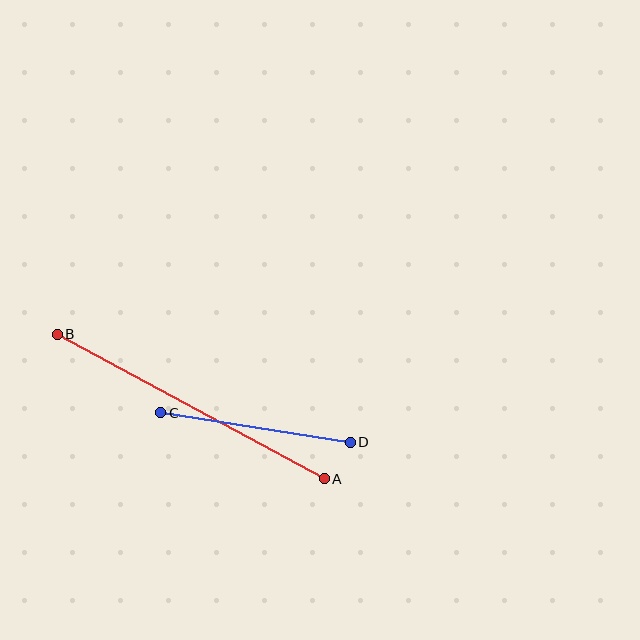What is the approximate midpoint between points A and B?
The midpoint is at approximately (191, 407) pixels.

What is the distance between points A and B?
The distance is approximately 303 pixels.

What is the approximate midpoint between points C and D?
The midpoint is at approximately (255, 428) pixels.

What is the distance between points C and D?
The distance is approximately 191 pixels.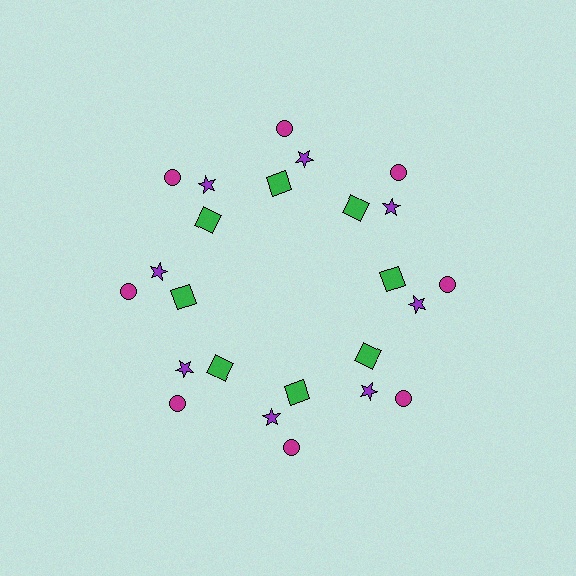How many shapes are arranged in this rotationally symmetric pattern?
There are 24 shapes, arranged in 8 groups of 3.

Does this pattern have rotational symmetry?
Yes, this pattern has 8-fold rotational symmetry. It looks the same after rotating 45 degrees around the center.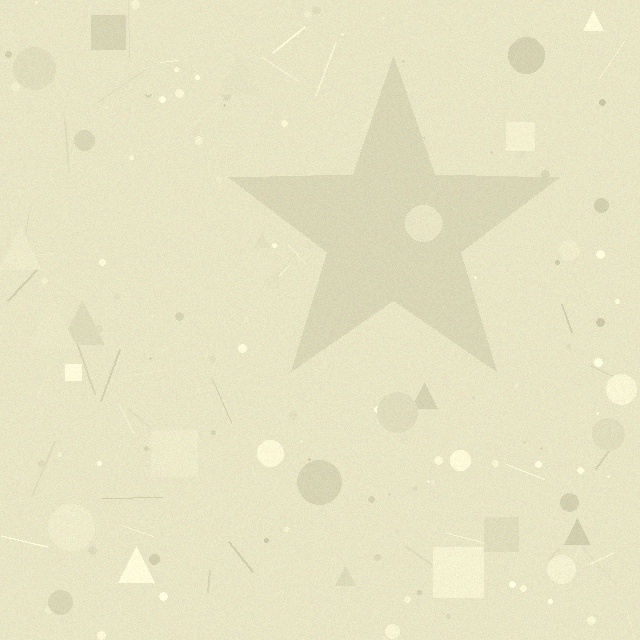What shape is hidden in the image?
A star is hidden in the image.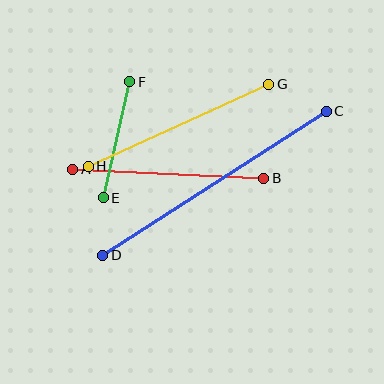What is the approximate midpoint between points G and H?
The midpoint is at approximately (179, 125) pixels.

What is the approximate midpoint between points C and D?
The midpoint is at approximately (215, 183) pixels.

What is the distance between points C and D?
The distance is approximately 266 pixels.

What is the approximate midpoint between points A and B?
The midpoint is at approximately (168, 174) pixels.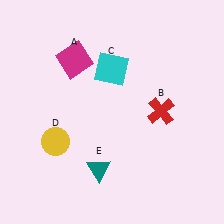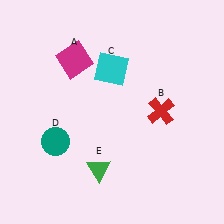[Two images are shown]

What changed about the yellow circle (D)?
In Image 1, D is yellow. In Image 2, it changed to teal.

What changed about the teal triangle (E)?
In Image 1, E is teal. In Image 2, it changed to green.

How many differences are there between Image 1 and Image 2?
There are 2 differences between the two images.